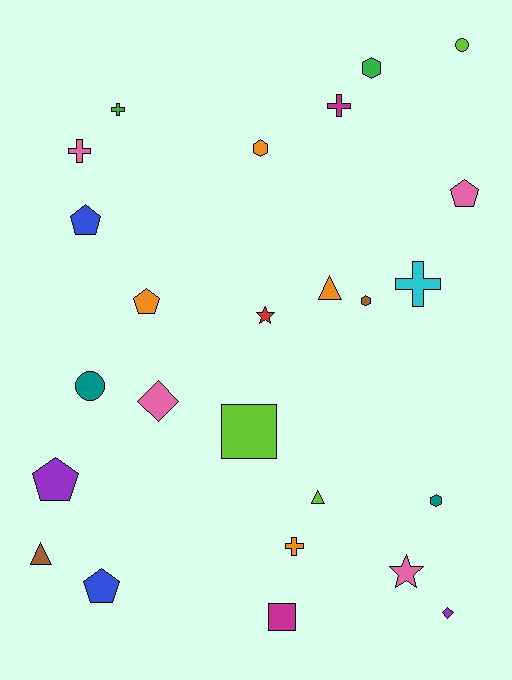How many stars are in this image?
There are 2 stars.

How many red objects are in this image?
There is 1 red object.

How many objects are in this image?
There are 25 objects.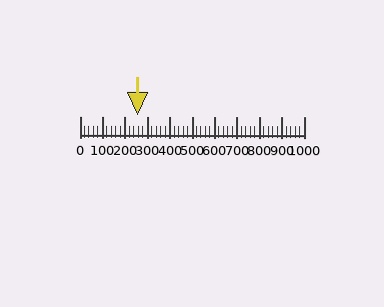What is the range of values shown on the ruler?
The ruler shows values from 0 to 1000.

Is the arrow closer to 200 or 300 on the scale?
The arrow is closer to 300.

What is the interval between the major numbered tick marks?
The major tick marks are spaced 100 units apart.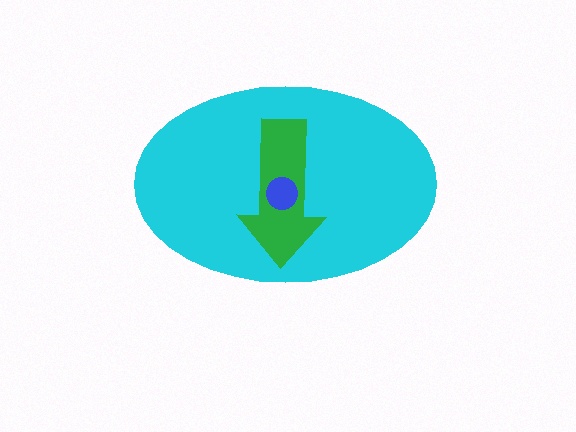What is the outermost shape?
The cyan ellipse.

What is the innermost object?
The blue circle.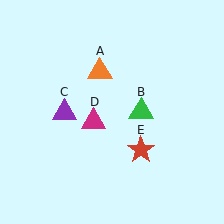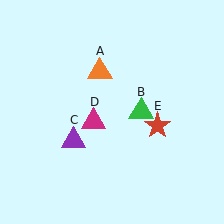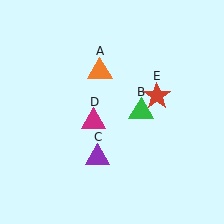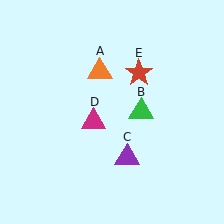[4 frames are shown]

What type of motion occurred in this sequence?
The purple triangle (object C), red star (object E) rotated counterclockwise around the center of the scene.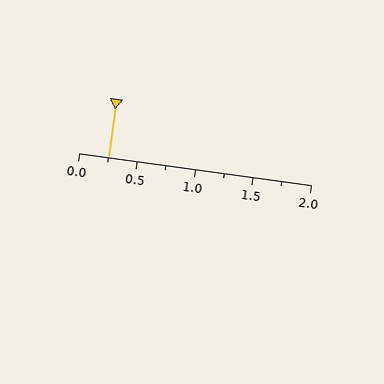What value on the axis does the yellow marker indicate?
The marker indicates approximately 0.25.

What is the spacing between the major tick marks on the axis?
The major ticks are spaced 0.5 apart.